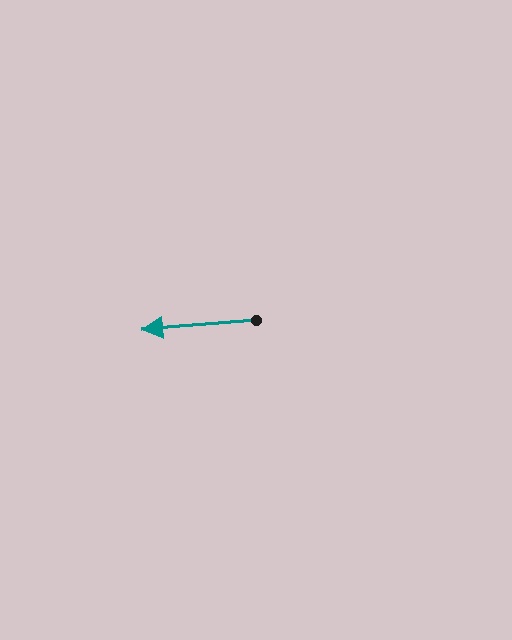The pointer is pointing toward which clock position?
Roughly 9 o'clock.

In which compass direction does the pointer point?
West.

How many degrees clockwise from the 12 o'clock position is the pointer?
Approximately 265 degrees.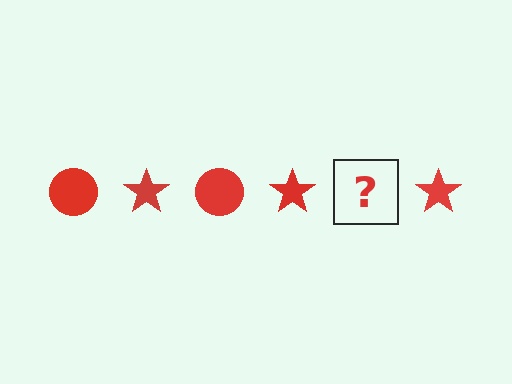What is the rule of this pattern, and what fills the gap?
The rule is that the pattern cycles through circle, star shapes in red. The gap should be filled with a red circle.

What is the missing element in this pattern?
The missing element is a red circle.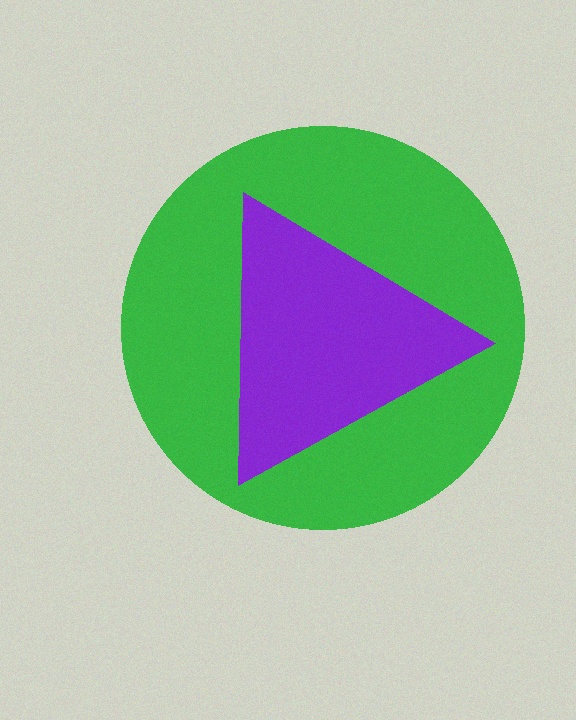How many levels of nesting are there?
2.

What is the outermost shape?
The green circle.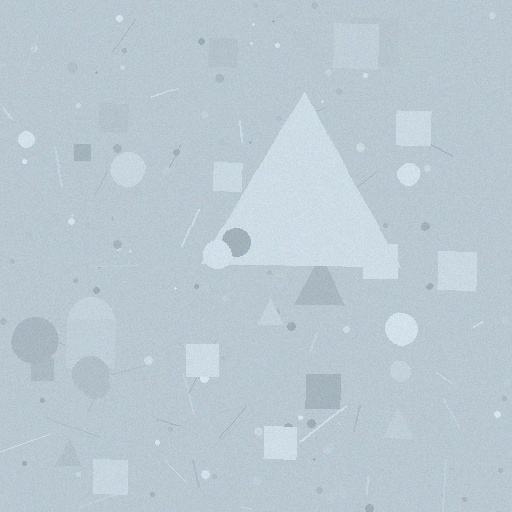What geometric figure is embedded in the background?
A triangle is embedded in the background.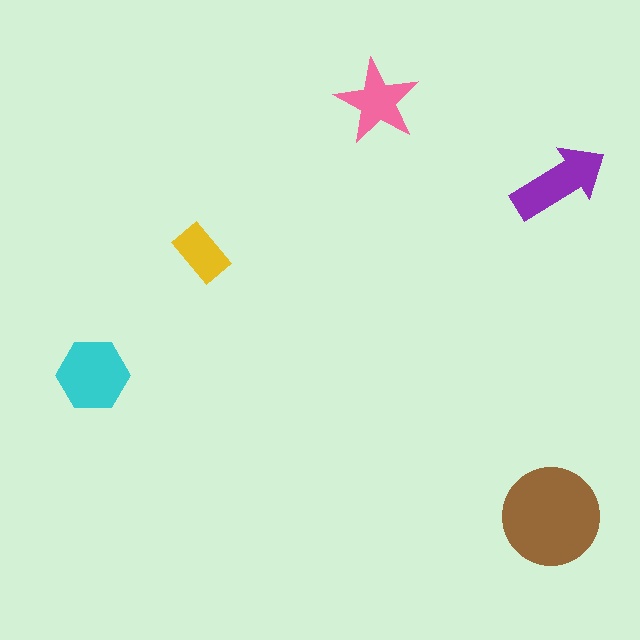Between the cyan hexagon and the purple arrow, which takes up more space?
The cyan hexagon.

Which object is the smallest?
The yellow rectangle.